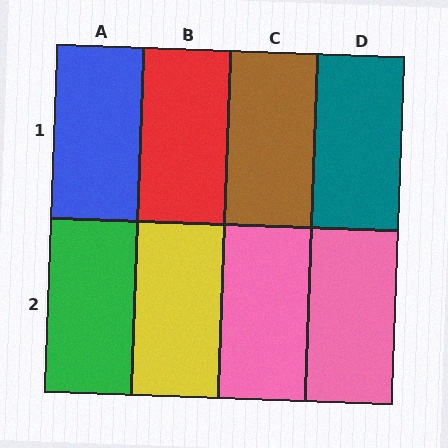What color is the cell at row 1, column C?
Brown.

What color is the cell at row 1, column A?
Blue.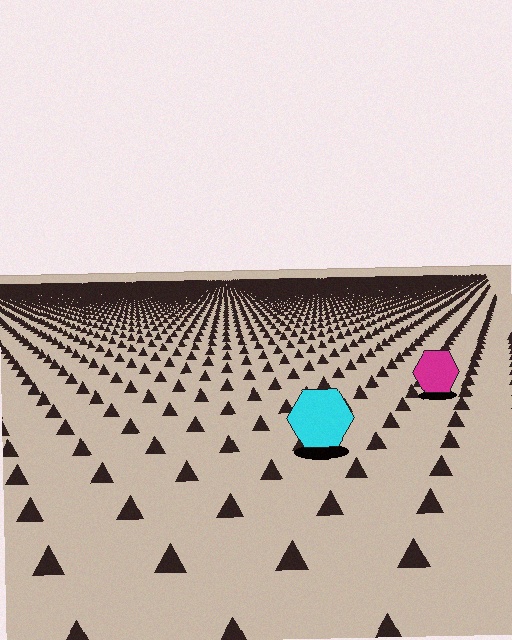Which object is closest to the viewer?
The cyan hexagon is closest. The texture marks near it are larger and more spread out.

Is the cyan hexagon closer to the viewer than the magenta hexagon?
Yes. The cyan hexagon is closer — you can tell from the texture gradient: the ground texture is coarser near it.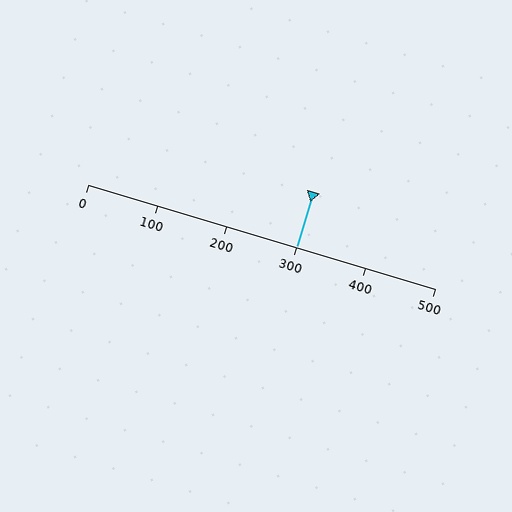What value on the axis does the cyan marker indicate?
The marker indicates approximately 300.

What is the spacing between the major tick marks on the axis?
The major ticks are spaced 100 apart.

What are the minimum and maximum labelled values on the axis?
The axis runs from 0 to 500.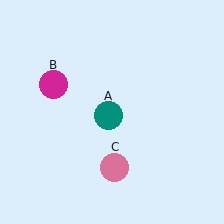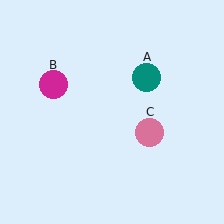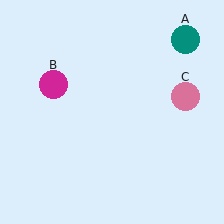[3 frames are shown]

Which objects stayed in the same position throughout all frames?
Magenta circle (object B) remained stationary.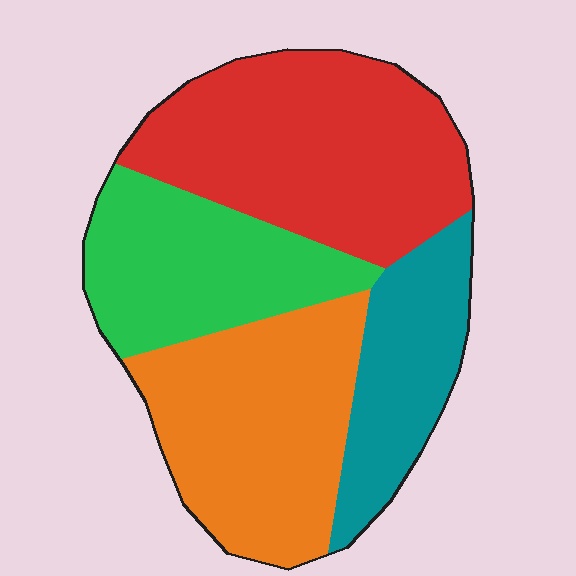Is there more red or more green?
Red.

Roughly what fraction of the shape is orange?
Orange takes up about one quarter (1/4) of the shape.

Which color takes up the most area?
Red, at roughly 35%.